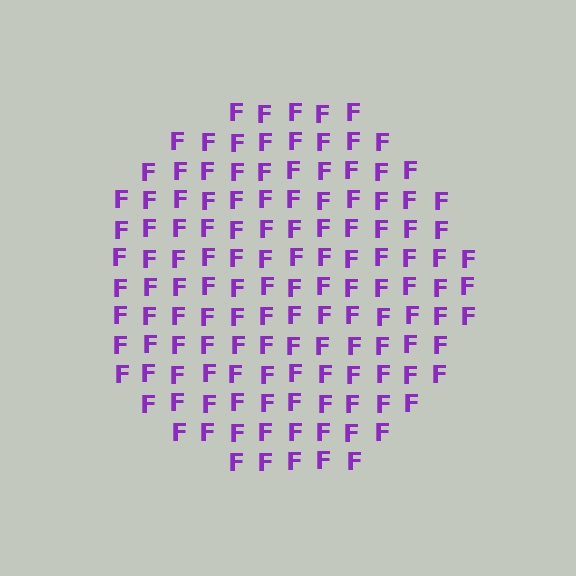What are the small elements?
The small elements are letter F's.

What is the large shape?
The large shape is a circle.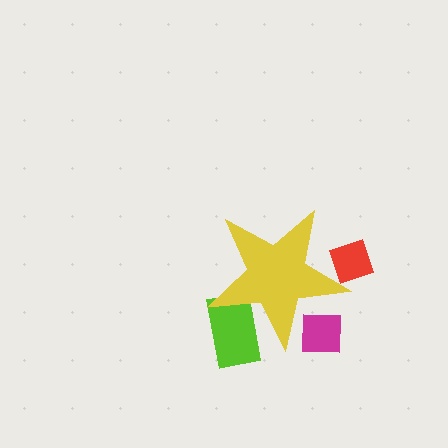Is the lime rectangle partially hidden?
Yes, the lime rectangle is partially hidden behind the yellow star.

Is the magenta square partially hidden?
Yes, the magenta square is partially hidden behind the yellow star.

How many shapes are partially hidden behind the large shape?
3 shapes are partially hidden.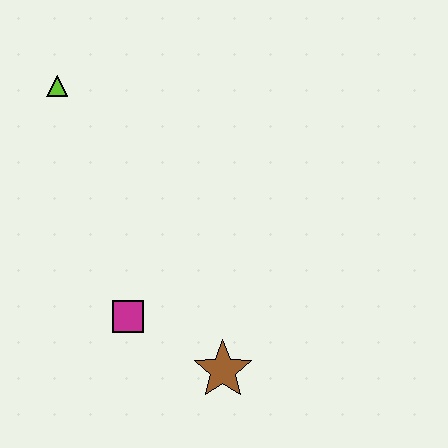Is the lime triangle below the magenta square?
No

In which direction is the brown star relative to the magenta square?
The brown star is to the right of the magenta square.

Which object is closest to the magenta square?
The brown star is closest to the magenta square.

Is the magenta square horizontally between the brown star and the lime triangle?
Yes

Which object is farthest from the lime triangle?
The brown star is farthest from the lime triangle.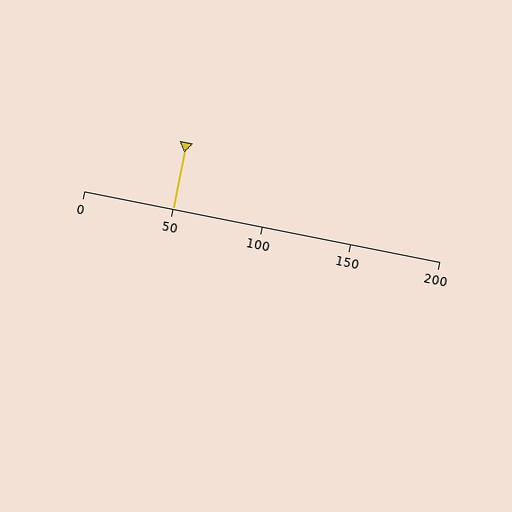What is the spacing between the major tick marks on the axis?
The major ticks are spaced 50 apart.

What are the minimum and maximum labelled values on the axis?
The axis runs from 0 to 200.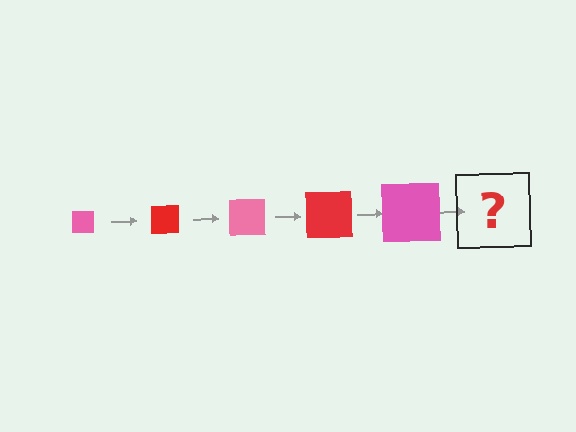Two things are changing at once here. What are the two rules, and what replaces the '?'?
The two rules are that the square grows larger each step and the color cycles through pink and red. The '?' should be a red square, larger than the previous one.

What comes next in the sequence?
The next element should be a red square, larger than the previous one.